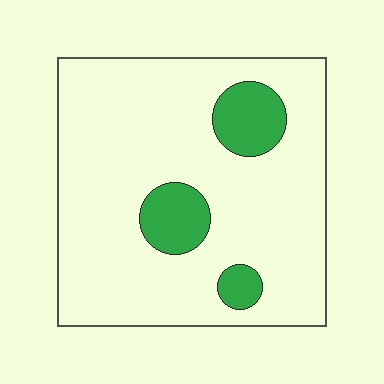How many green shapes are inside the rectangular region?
3.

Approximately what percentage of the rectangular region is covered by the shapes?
Approximately 15%.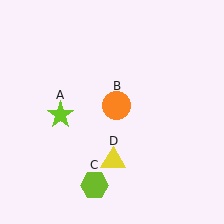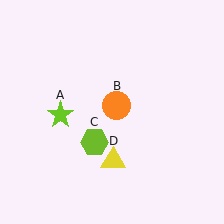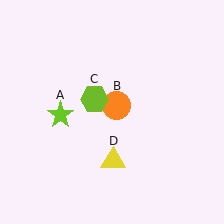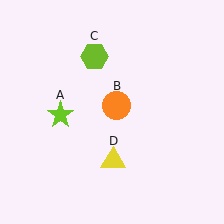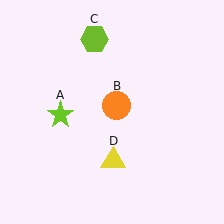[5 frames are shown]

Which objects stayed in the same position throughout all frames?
Lime star (object A) and orange circle (object B) and yellow triangle (object D) remained stationary.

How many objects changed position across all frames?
1 object changed position: lime hexagon (object C).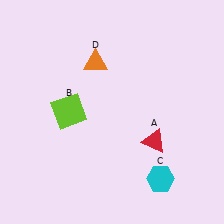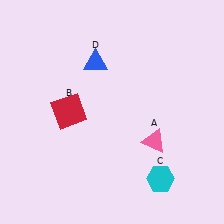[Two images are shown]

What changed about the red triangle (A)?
In Image 1, A is red. In Image 2, it changed to pink.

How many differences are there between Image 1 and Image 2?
There are 3 differences between the two images.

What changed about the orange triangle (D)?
In Image 1, D is orange. In Image 2, it changed to blue.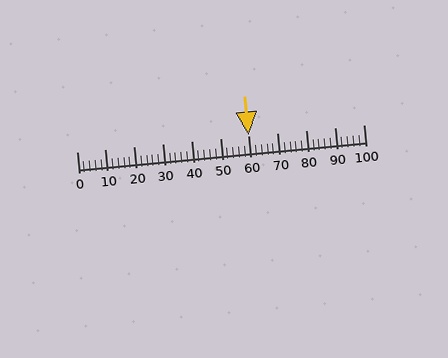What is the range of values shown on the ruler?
The ruler shows values from 0 to 100.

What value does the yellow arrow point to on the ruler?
The yellow arrow points to approximately 60.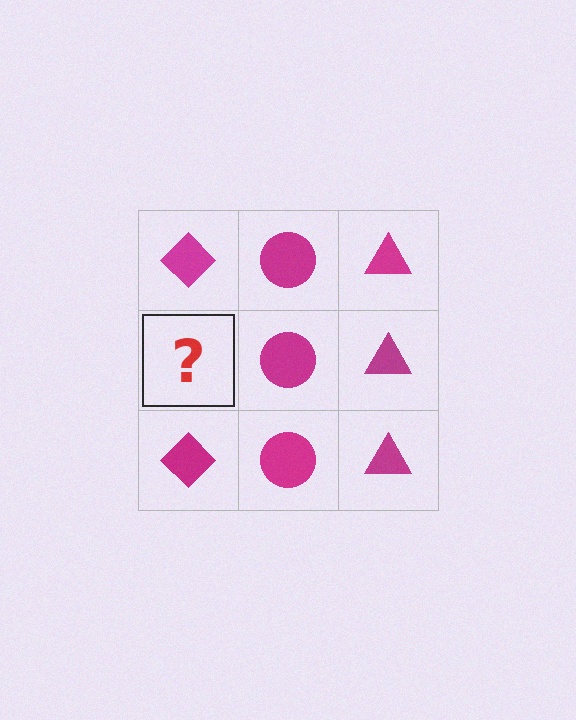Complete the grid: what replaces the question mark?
The question mark should be replaced with a magenta diamond.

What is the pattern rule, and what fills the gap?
The rule is that each column has a consistent shape. The gap should be filled with a magenta diamond.